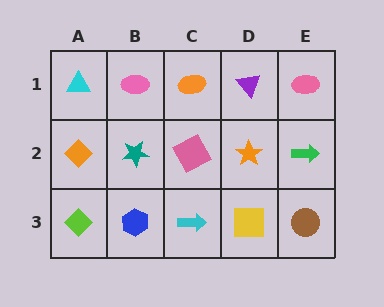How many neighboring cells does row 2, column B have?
4.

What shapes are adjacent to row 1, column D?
An orange star (row 2, column D), an orange ellipse (row 1, column C), a pink ellipse (row 1, column E).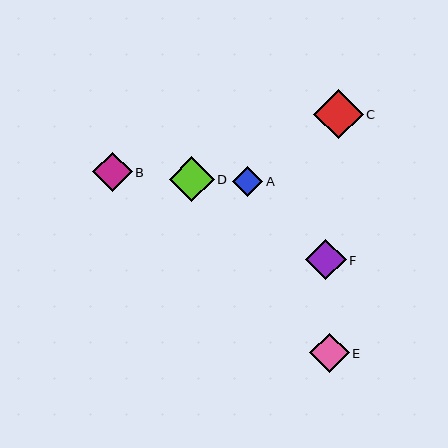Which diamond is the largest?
Diamond C is the largest with a size of approximately 49 pixels.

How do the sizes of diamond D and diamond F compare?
Diamond D and diamond F are approximately the same size.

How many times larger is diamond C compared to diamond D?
Diamond C is approximately 1.1 times the size of diamond D.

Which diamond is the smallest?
Diamond A is the smallest with a size of approximately 30 pixels.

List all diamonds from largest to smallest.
From largest to smallest: C, D, F, E, B, A.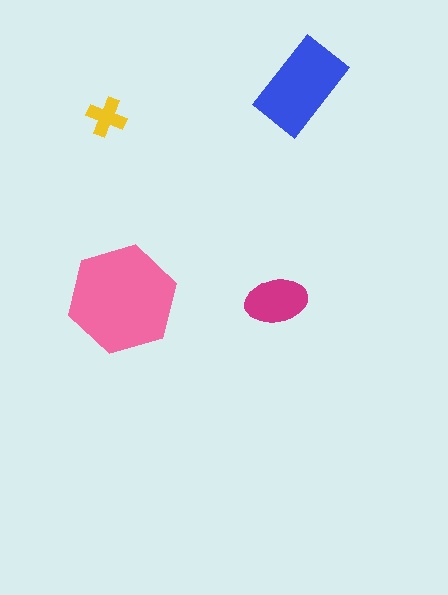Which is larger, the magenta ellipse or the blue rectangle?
The blue rectangle.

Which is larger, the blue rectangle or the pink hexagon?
The pink hexagon.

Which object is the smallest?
The yellow cross.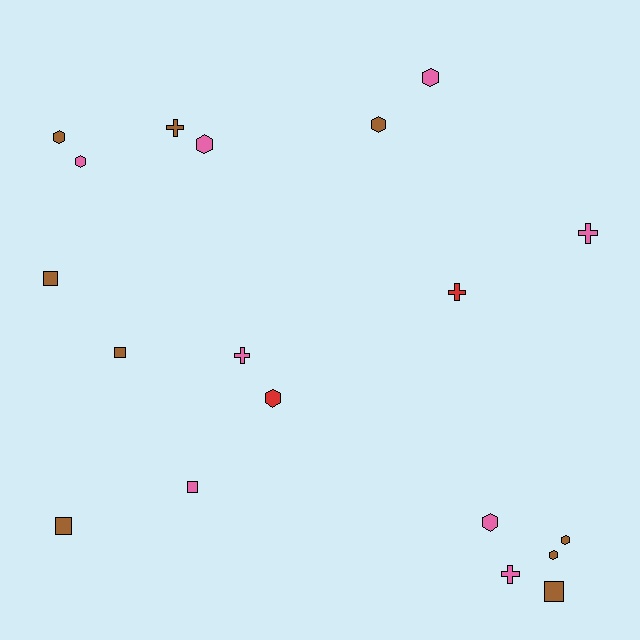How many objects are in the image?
There are 19 objects.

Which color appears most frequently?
Brown, with 9 objects.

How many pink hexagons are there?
There are 4 pink hexagons.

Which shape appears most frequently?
Hexagon, with 9 objects.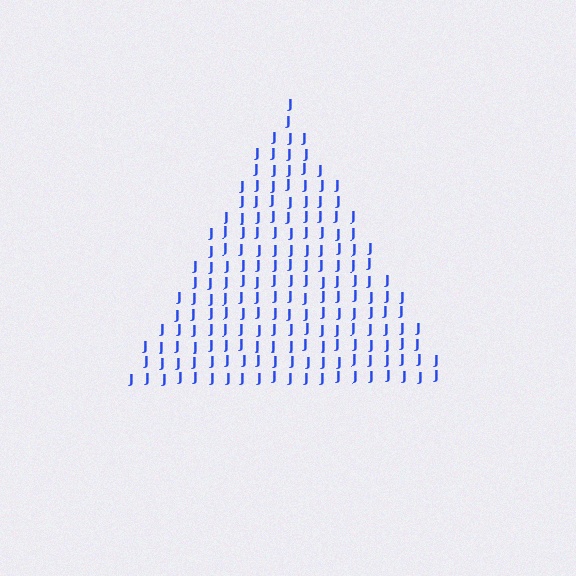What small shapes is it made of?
It is made of small letter J's.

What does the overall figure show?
The overall figure shows a triangle.